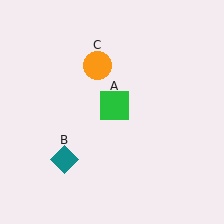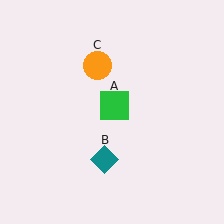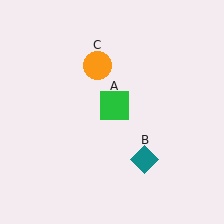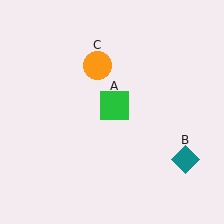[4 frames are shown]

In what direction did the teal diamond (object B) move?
The teal diamond (object B) moved right.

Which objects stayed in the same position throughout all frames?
Green square (object A) and orange circle (object C) remained stationary.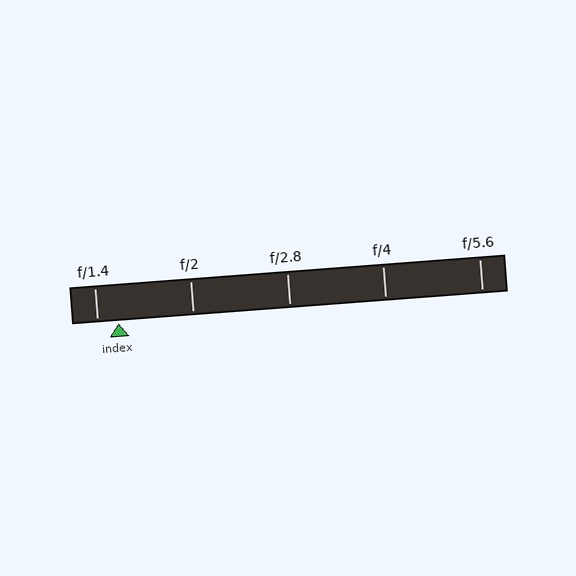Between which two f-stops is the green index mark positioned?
The index mark is between f/1.4 and f/2.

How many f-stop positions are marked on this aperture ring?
There are 5 f-stop positions marked.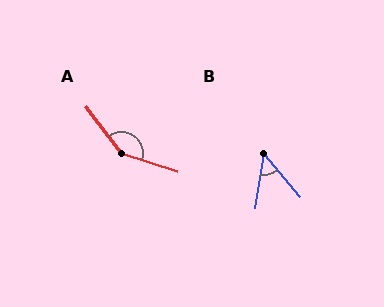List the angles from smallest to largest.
B (49°), A (145°).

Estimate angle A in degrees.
Approximately 145 degrees.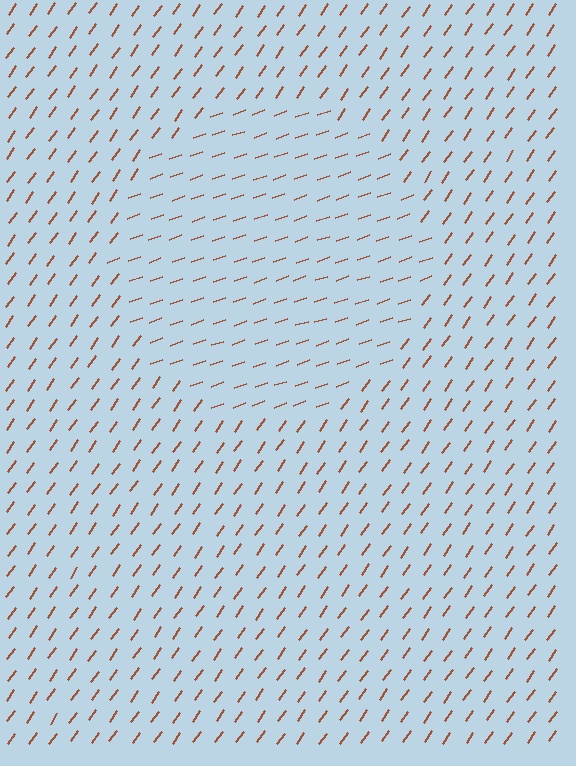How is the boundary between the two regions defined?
The boundary is defined purely by a change in line orientation (approximately 35 degrees difference). All lines are the same color and thickness.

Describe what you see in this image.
The image is filled with small brown line segments. A circle region in the image has lines oriented differently from the surrounding lines, creating a visible texture boundary.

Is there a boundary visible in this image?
Yes, there is a texture boundary formed by a change in line orientation.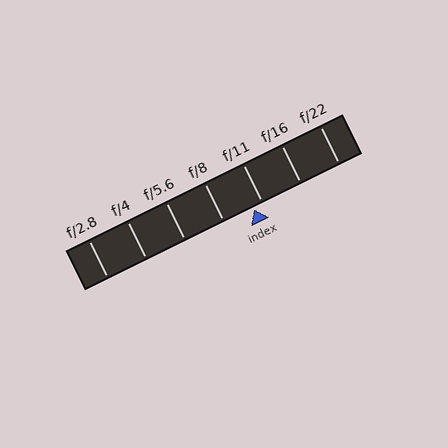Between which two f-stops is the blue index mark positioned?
The index mark is between f/8 and f/11.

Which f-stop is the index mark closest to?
The index mark is closest to f/11.